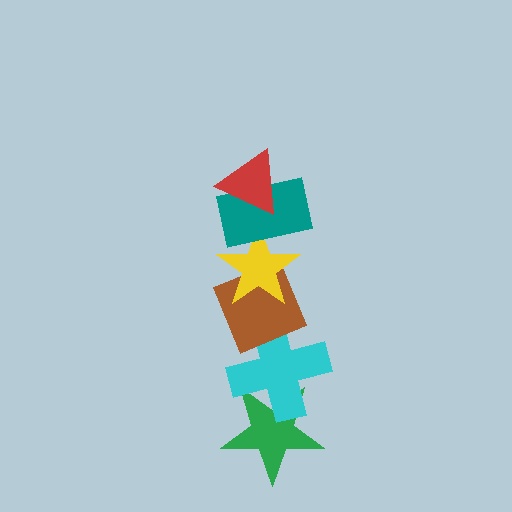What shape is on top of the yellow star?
The teal rectangle is on top of the yellow star.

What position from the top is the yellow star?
The yellow star is 3rd from the top.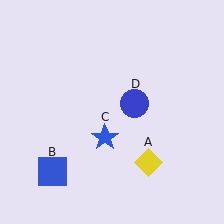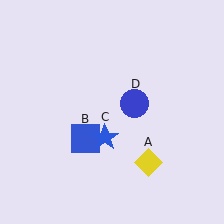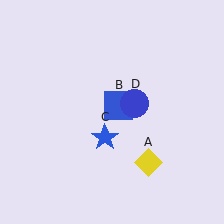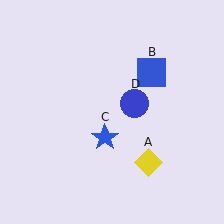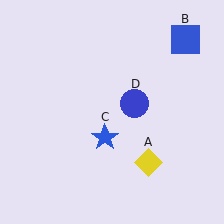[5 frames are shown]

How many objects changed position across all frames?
1 object changed position: blue square (object B).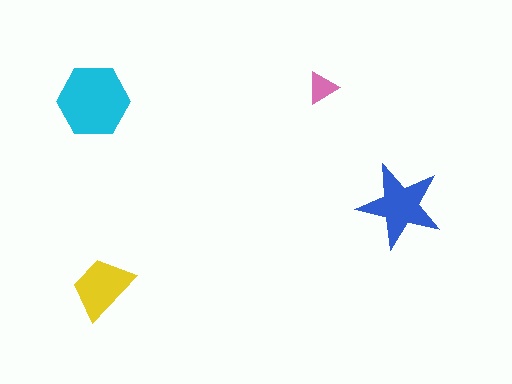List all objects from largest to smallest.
The cyan hexagon, the blue star, the yellow trapezoid, the pink triangle.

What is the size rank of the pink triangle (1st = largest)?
4th.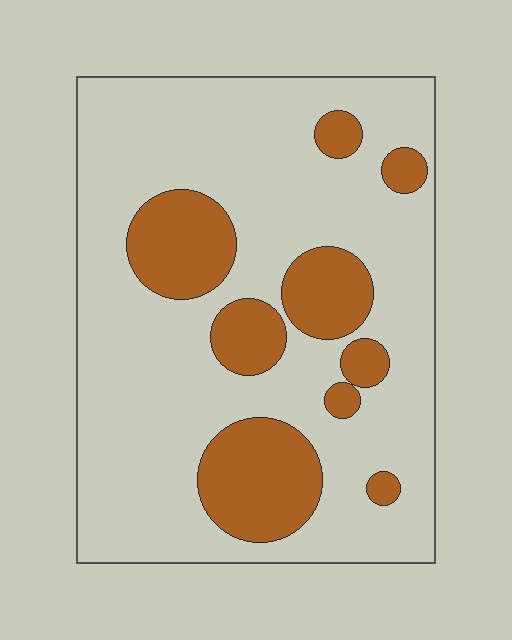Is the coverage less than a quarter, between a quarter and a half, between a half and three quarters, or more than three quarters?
Less than a quarter.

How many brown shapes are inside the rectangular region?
9.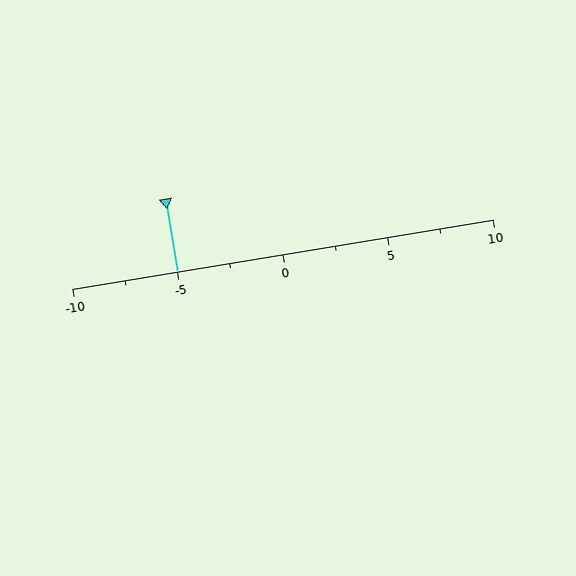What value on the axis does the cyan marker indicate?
The marker indicates approximately -5.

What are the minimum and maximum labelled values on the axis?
The axis runs from -10 to 10.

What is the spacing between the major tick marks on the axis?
The major ticks are spaced 5 apart.